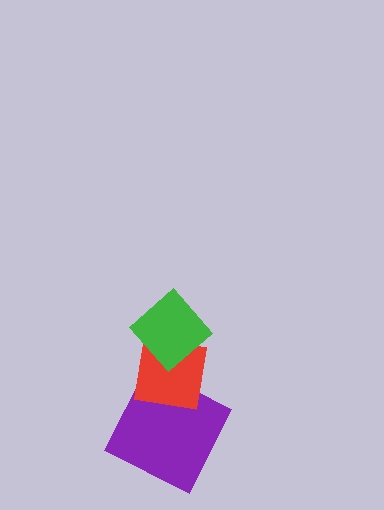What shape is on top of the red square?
The green diamond is on top of the red square.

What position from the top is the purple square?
The purple square is 3rd from the top.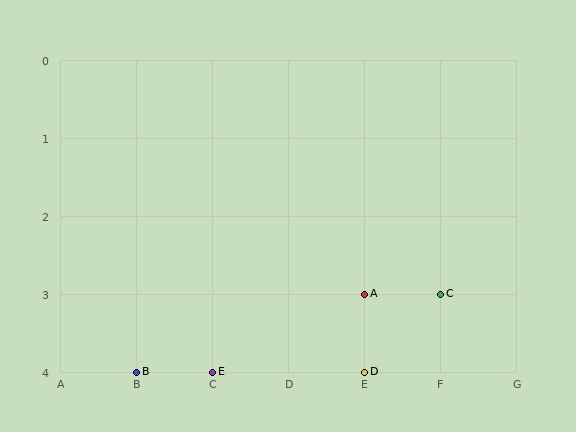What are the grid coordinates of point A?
Point A is at grid coordinates (E, 3).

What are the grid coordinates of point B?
Point B is at grid coordinates (B, 4).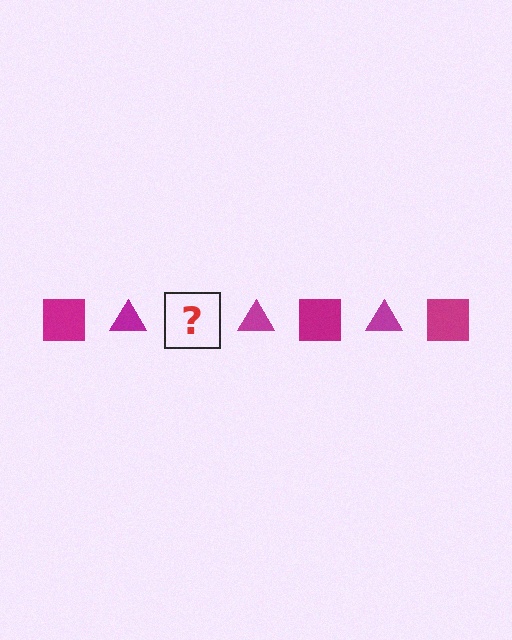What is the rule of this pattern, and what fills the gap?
The rule is that the pattern cycles through square, triangle shapes in magenta. The gap should be filled with a magenta square.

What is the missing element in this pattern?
The missing element is a magenta square.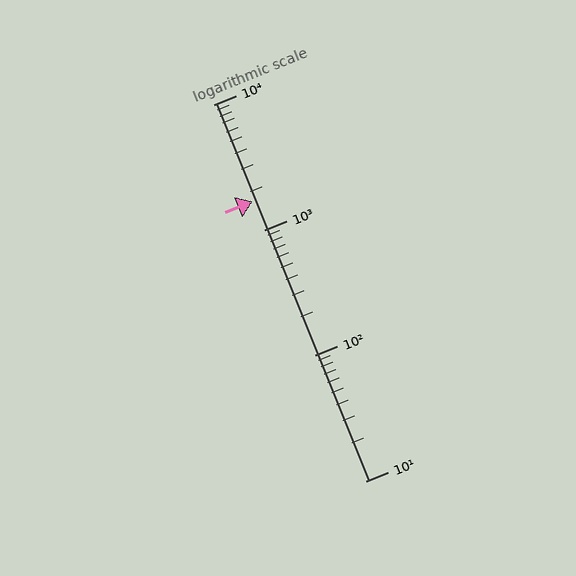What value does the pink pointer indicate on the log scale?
The pointer indicates approximately 1700.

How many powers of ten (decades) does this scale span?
The scale spans 3 decades, from 10 to 10000.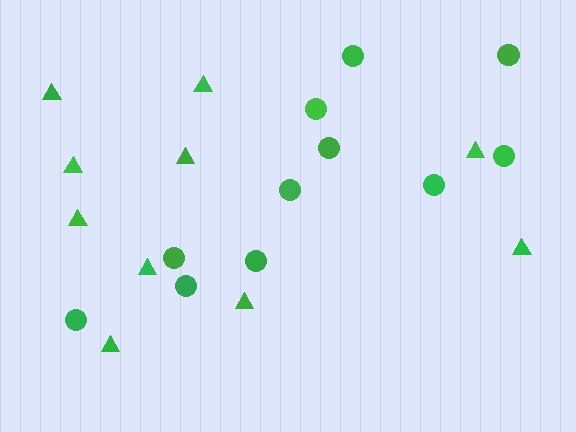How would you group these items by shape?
There are 2 groups: one group of triangles (10) and one group of circles (11).